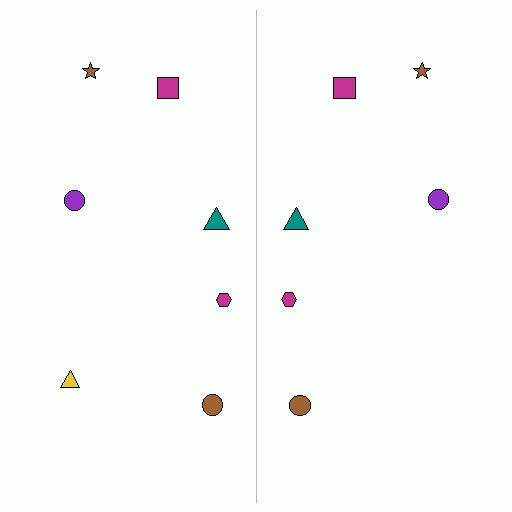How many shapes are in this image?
There are 13 shapes in this image.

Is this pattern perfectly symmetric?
No, the pattern is not perfectly symmetric. A yellow triangle is missing from the right side.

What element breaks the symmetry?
A yellow triangle is missing from the right side.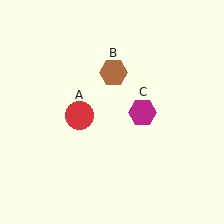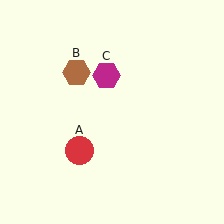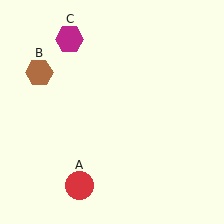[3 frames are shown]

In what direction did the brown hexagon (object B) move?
The brown hexagon (object B) moved left.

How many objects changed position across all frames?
3 objects changed position: red circle (object A), brown hexagon (object B), magenta hexagon (object C).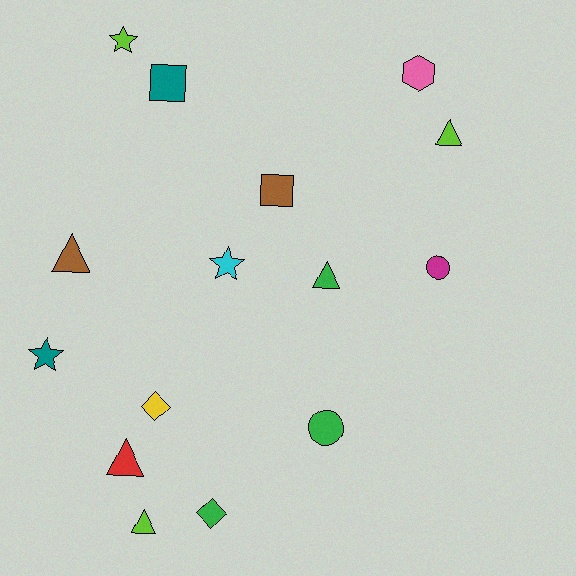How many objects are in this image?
There are 15 objects.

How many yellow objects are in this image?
There is 1 yellow object.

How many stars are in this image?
There are 3 stars.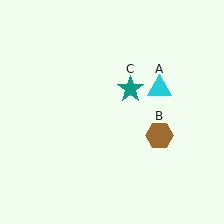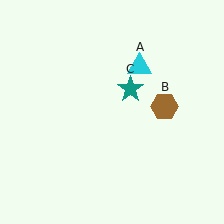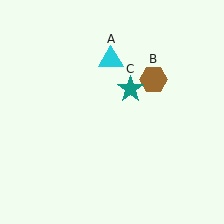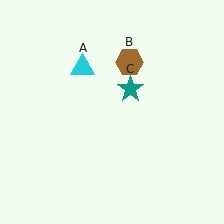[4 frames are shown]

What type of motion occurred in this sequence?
The cyan triangle (object A), brown hexagon (object B) rotated counterclockwise around the center of the scene.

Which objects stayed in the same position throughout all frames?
Teal star (object C) remained stationary.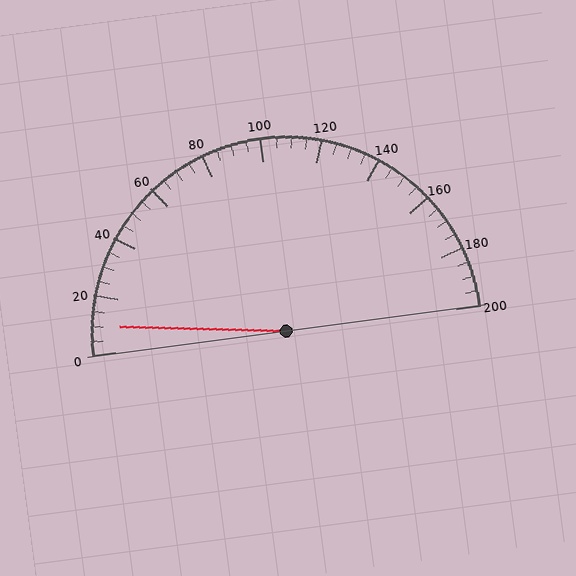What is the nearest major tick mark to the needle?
The nearest major tick mark is 0.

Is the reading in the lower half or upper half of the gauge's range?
The reading is in the lower half of the range (0 to 200).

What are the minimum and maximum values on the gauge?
The gauge ranges from 0 to 200.